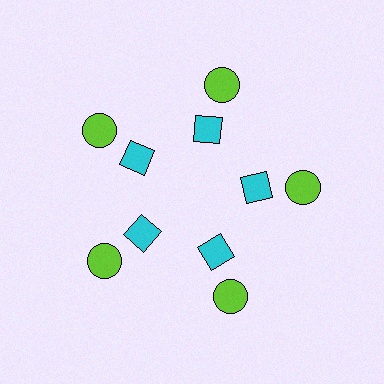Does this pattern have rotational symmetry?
Yes, this pattern has 5-fold rotational symmetry. It looks the same after rotating 72 degrees around the center.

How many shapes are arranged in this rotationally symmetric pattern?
There are 10 shapes, arranged in 5 groups of 2.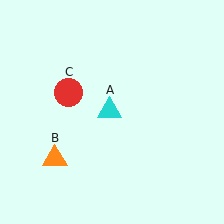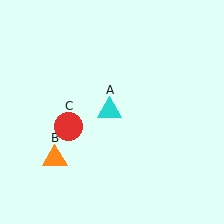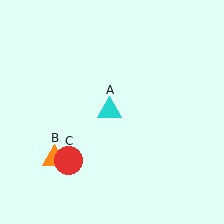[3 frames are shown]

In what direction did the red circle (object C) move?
The red circle (object C) moved down.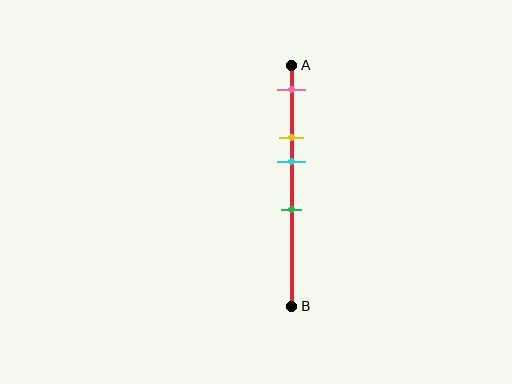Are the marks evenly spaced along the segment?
No, the marks are not evenly spaced.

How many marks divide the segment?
There are 4 marks dividing the segment.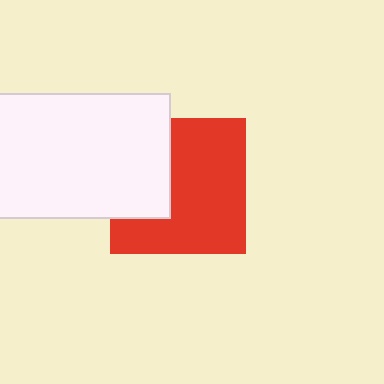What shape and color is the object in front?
The object in front is a white rectangle.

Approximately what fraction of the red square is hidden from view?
Roughly 34% of the red square is hidden behind the white rectangle.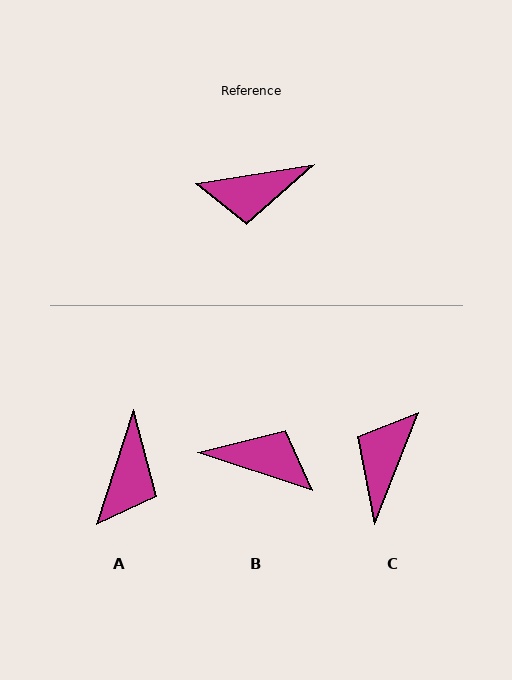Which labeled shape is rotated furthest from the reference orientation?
B, about 153 degrees away.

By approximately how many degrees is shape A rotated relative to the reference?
Approximately 63 degrees counter-clockwise.